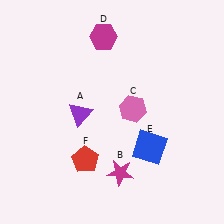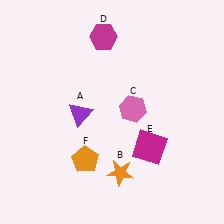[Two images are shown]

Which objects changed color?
B changed from magenta to orange. E changed from blue to magenta. F changed from red to orange.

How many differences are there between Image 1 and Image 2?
There are 3 differences between the two images.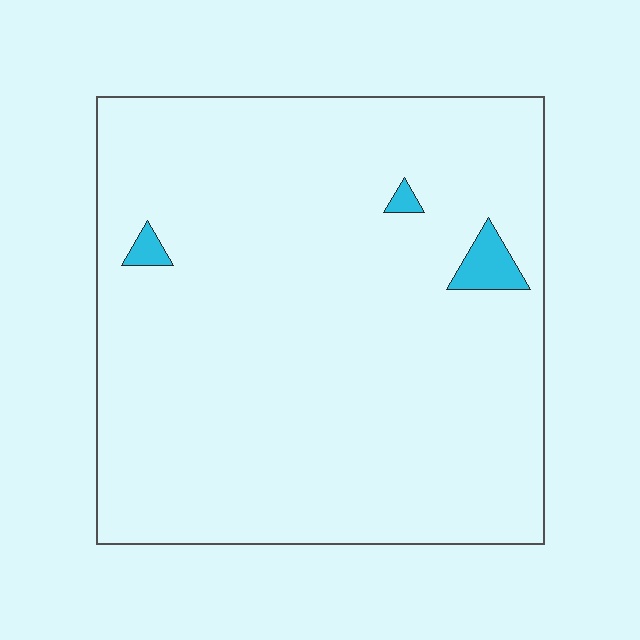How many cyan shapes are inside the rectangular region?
3.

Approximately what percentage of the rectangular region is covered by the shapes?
Approximately 5%.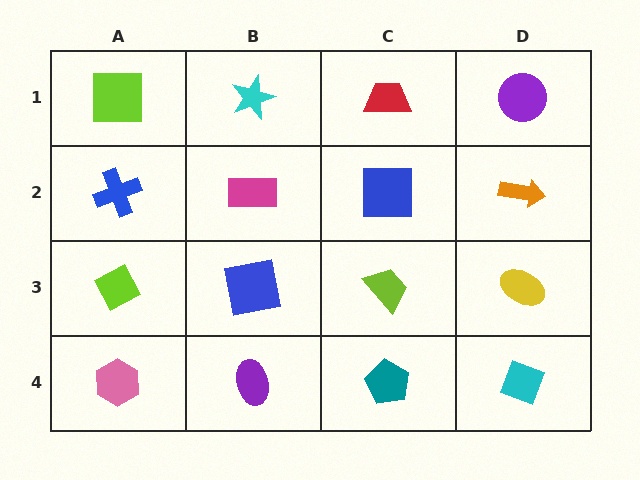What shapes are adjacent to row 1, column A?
A blue cross (row 2, column A), a cyan star (row 1, column B).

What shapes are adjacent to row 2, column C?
A red trapezoid (row 1, column C), a lime trapezoid (row 3, column C), a magenta rectangle (row 2, column B), an orange arrow (row 2, column D).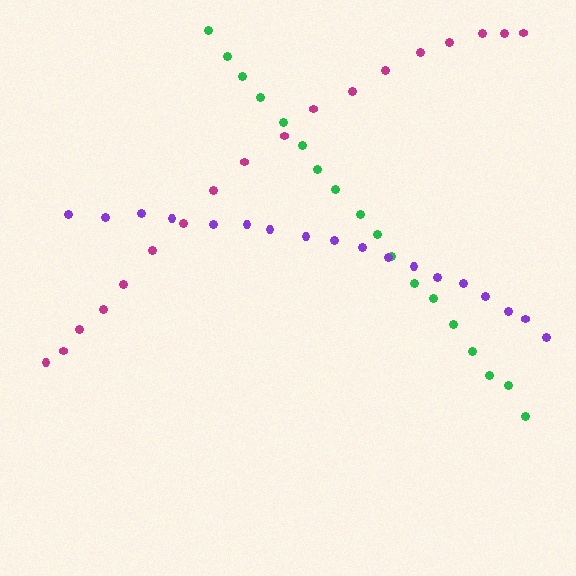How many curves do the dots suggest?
There are 3 distinct paths.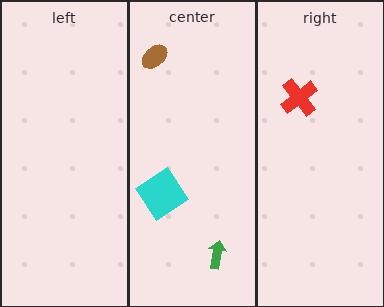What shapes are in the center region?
The brown ellipse, the green arrow, the cyan diamond.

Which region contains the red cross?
The right region.